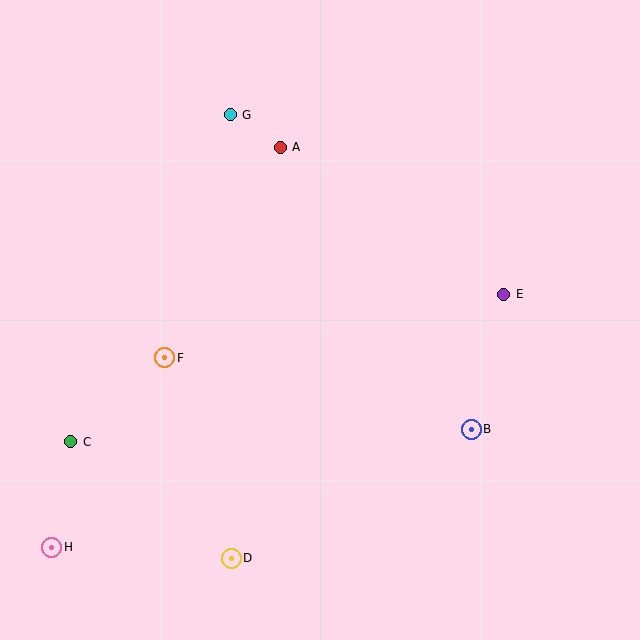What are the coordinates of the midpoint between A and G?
The midpoint between A and G is at (255, 131).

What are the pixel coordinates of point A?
Point A is at (280, 147).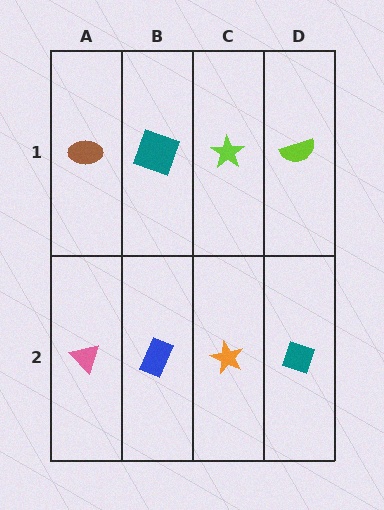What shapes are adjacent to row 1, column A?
A pink triangle (row 2, column A), a teal square (row 1, column B).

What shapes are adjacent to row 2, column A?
A brown ellipse (row 1, column A), a blue rectangle (row 2, column B).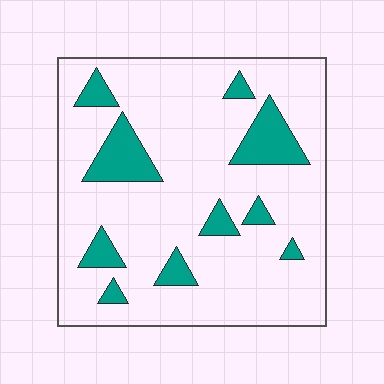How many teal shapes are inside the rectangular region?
10.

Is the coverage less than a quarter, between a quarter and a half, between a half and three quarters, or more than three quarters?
Less than a quarter.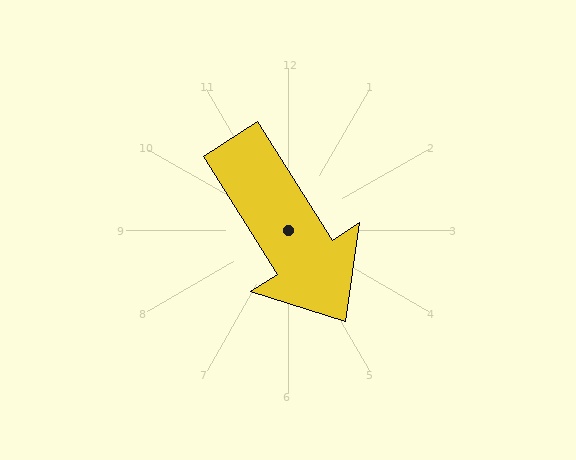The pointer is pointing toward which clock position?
Roughly 5 o'clock.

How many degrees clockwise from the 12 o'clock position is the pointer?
Approximately 148 degrees.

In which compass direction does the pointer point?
Southeast.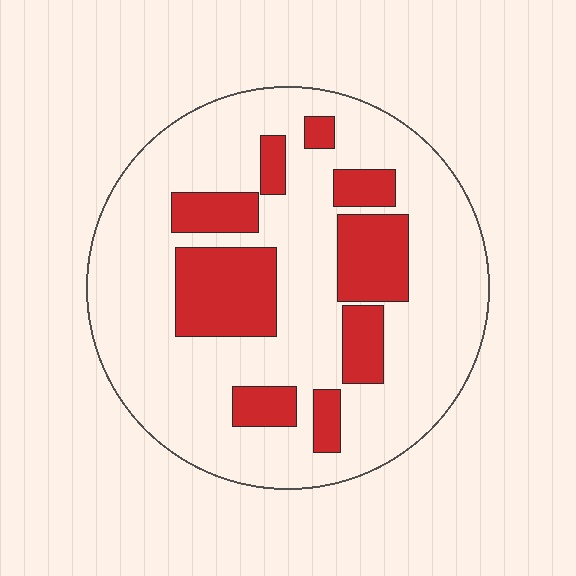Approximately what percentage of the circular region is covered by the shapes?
Approximately 25%.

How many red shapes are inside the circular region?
9.